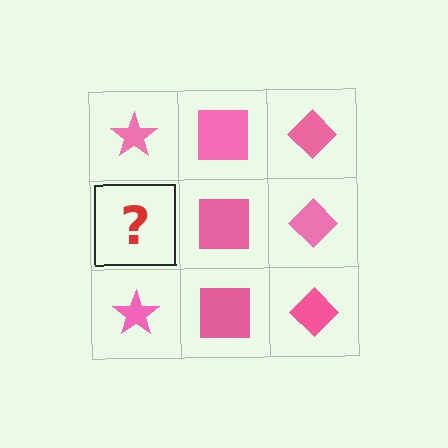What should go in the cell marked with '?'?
The missing cell should contain a pink star.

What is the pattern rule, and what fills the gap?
The rule is that each column has a consistent shape. The gap should be filled with a pink star.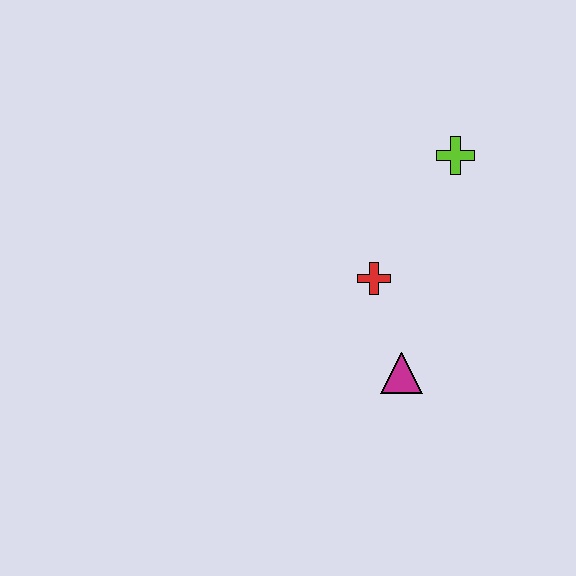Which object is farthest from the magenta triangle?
The lime cross is farthest from the magenta triangle.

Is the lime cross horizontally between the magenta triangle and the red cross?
No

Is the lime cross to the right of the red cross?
Yes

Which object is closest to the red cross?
The magenta triangle is closest to the red cross.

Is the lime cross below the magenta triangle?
No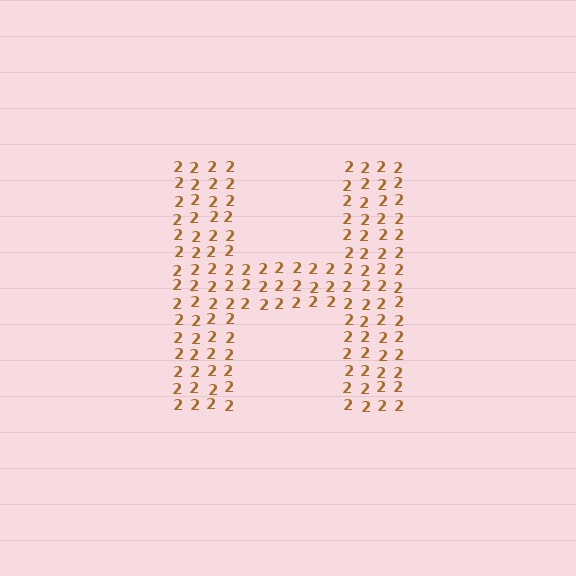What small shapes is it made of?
It is made of small digit 2's.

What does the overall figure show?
The overall figure shows the letter H.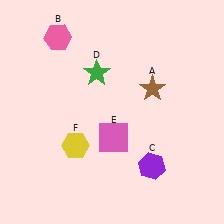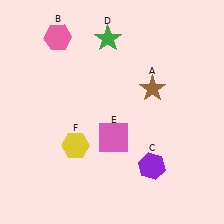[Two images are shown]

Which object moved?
The green star (D) moved up.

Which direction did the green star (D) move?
The green star (D) moved up.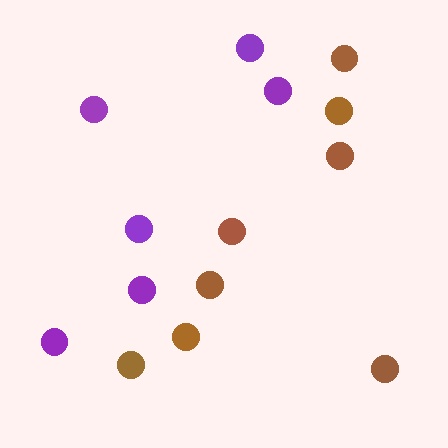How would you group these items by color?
There are 2 groups: one group of purple circles (6) and one group of brown circles (8).